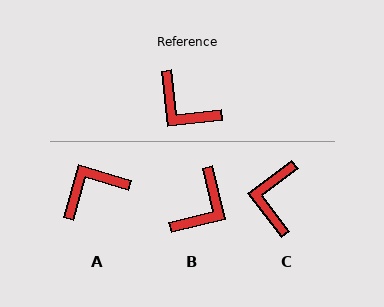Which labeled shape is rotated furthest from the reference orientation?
A, about 112 degrees away.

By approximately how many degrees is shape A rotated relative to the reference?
Approximately 112 degrees clockwise.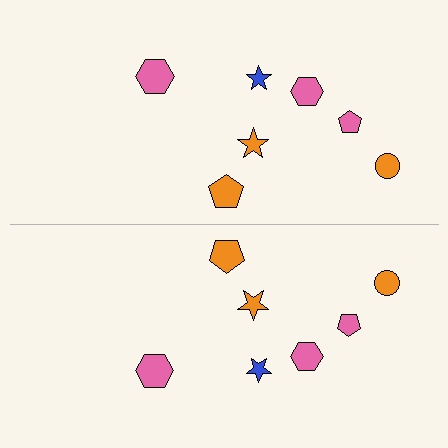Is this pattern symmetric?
Yes, this pattern has bilateral (reflection) symmetry.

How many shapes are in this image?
There are 14 shapes in this image.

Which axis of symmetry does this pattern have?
The pattern has a horizontal axis of symmetry running through the center of the image.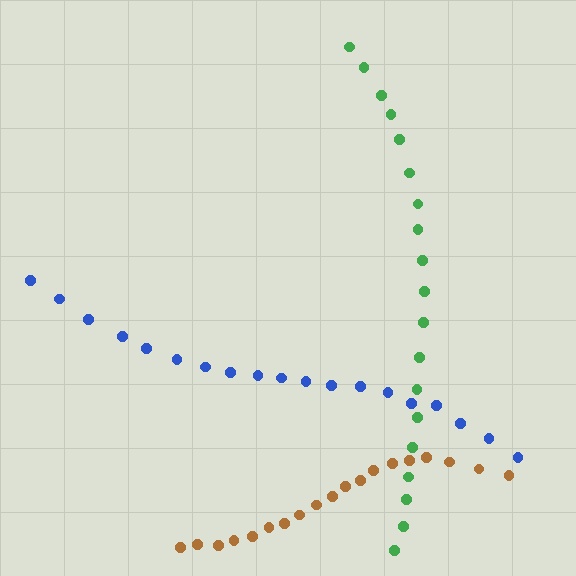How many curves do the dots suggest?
There are 3 distinct paths.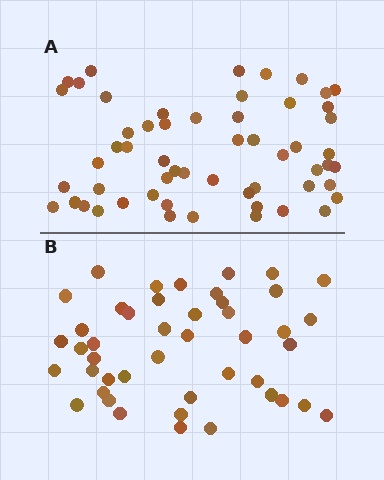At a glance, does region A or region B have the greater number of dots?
Region A (the top region) has more dots.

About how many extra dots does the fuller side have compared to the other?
Region A has roughly 12 or so more dots than region B.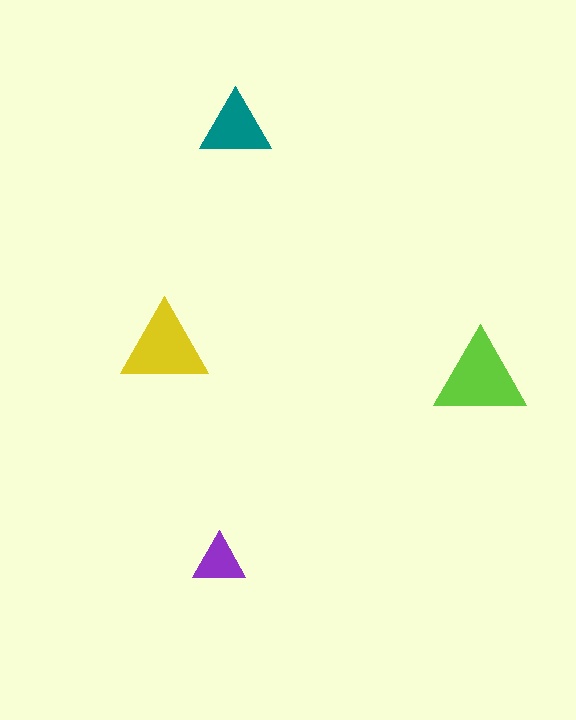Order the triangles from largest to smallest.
the lime one, the yellow one, the teal one, the purple one.